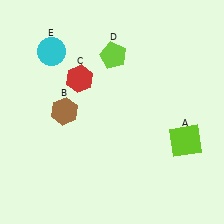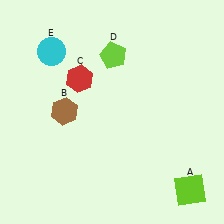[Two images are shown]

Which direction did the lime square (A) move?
The lime square (A) moved down.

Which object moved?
The lime square (A) moved down.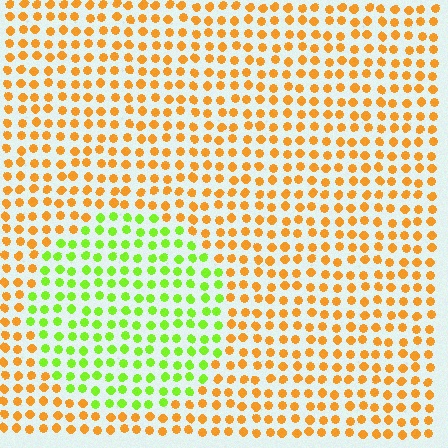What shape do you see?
I see a circle.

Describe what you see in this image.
The image is filled with small orange elements in a uniform arrangement. A circle-shaped region is visible where the elements are tinted to a slightly different hue, forming a subtle color boundary.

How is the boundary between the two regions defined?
The boundary is defined purely by a slight shift in hue (about 62 degrees). Spacing, size, and orientation are identical on both sides.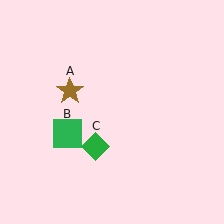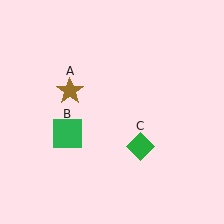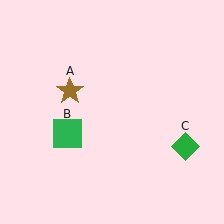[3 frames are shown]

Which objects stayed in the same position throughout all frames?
Brown star (object A) and green square (object B) remained stationary.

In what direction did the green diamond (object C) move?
The green diamond (object C) moved right.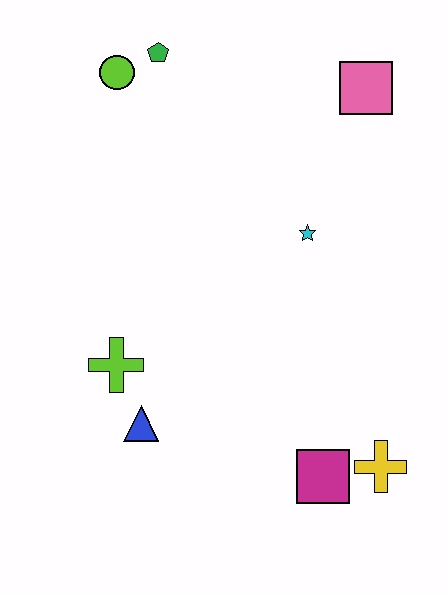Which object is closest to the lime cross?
The blue triangle is closest to the lime cross.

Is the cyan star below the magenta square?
No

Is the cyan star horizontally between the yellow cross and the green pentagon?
Yes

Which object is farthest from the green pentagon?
The yellow cross is farthest from the green pentagon.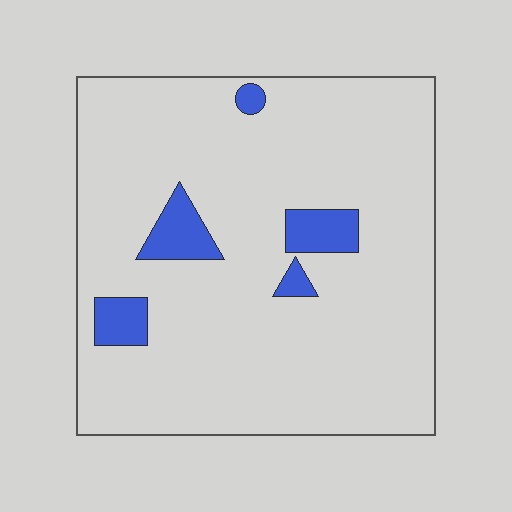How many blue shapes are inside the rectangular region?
5.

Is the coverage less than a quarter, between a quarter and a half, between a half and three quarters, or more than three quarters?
Less than a quarter.